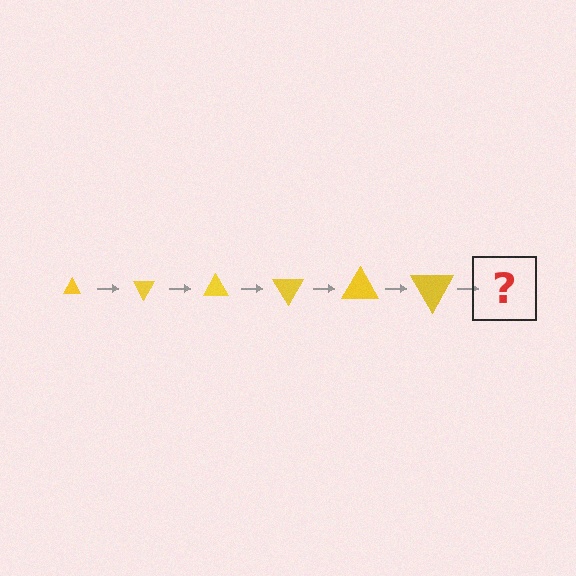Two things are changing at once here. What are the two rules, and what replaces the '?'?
The two rules are that the triangle grows larger each step and it rotates 60 degrees each step. The '?' should be a triangle, larger than the previous one and rotated 360 degrees from the start.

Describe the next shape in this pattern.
It should be a triangle, larger than the previous one and rotated 360 degrees from the start.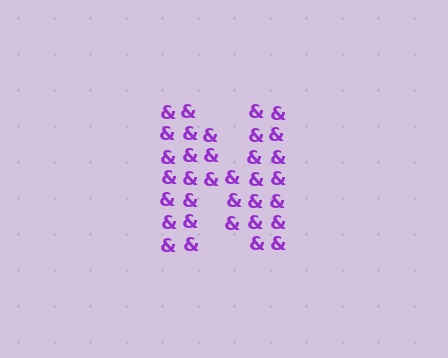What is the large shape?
The large shape is the letter N.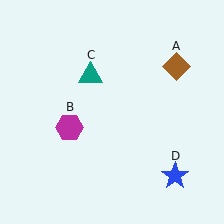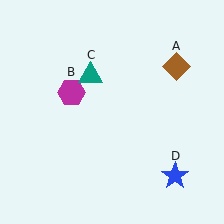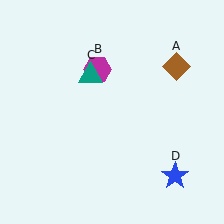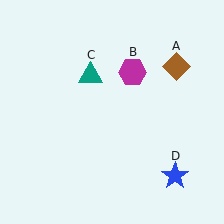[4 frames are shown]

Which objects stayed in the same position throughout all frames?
Brown diamond (object A) and teal triangle (object C) and blue star (object D) remained stationary.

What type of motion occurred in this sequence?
The magenta hexagon (object B) rotated clockwise around the center of the scene.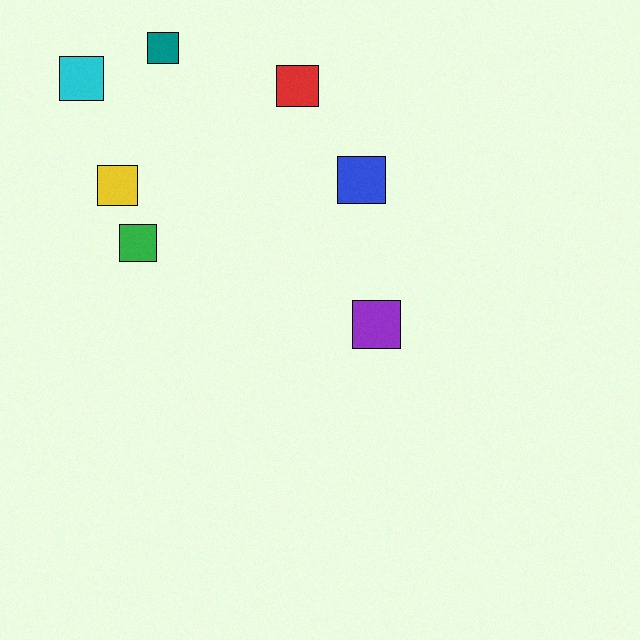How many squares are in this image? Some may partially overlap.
There are 7 squares.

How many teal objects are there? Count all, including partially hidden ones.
There is 1 teal object.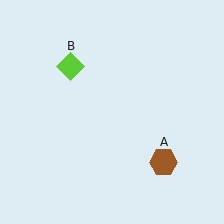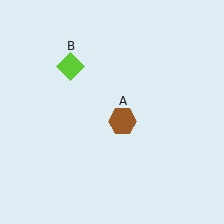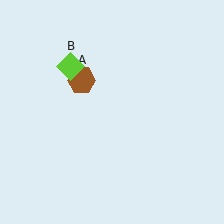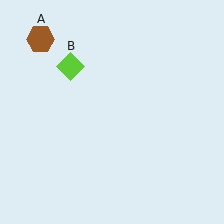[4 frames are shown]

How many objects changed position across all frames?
1 object changed position: brown hexagon (object A).